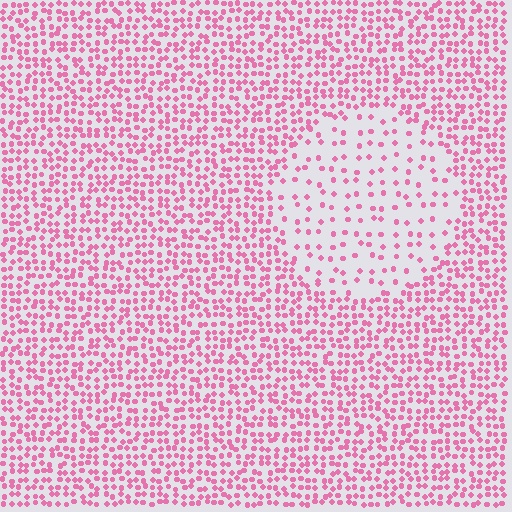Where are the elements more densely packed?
The elements are more densely packed outside the circle boundary.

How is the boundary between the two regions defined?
The boundary is defined by a change in element density (approximately 2.6x ratio). All elements are the same color, size, and shape.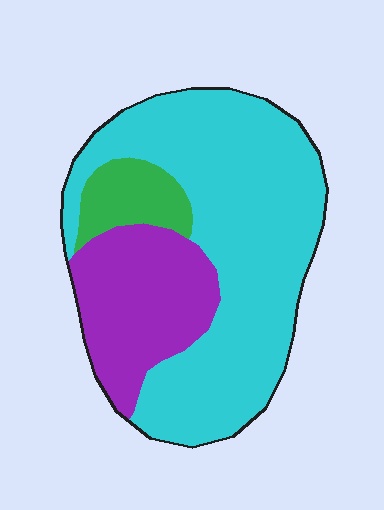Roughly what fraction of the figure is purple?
Purple covers around 25% of the figure.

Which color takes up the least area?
Green, at roughly 10%.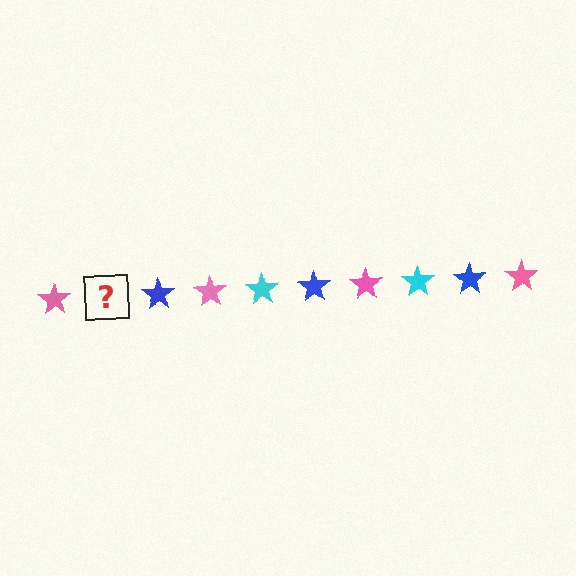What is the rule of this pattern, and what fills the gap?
The rule is that the pattern cycles through pink, cyan, blue stars. The gap should be filled with a cyan star.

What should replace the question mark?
The question mark should be replaced with a cyan star.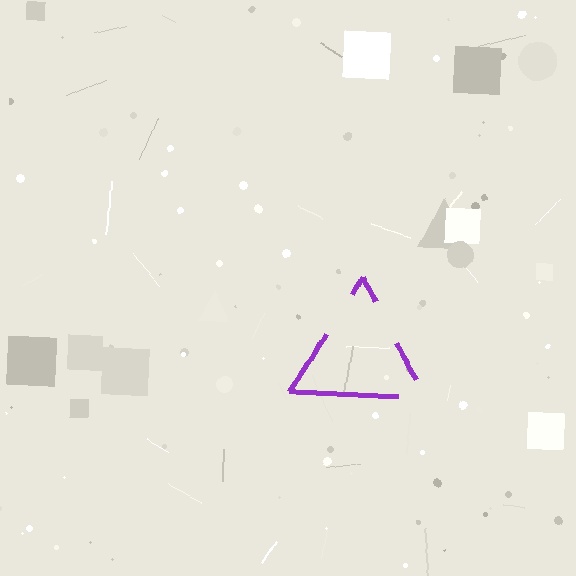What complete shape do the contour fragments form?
The contour fragments form a triangle.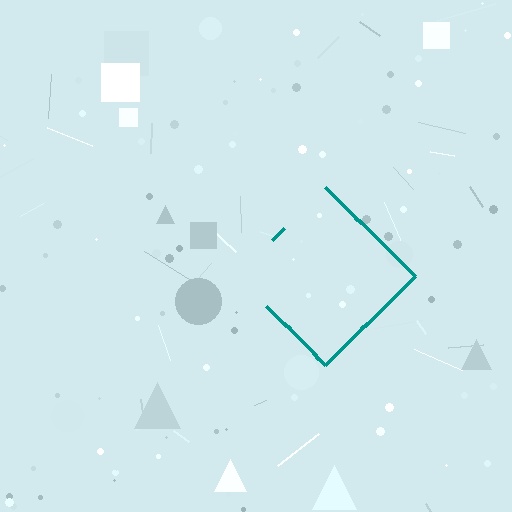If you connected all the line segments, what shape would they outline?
They would outline a diamond.